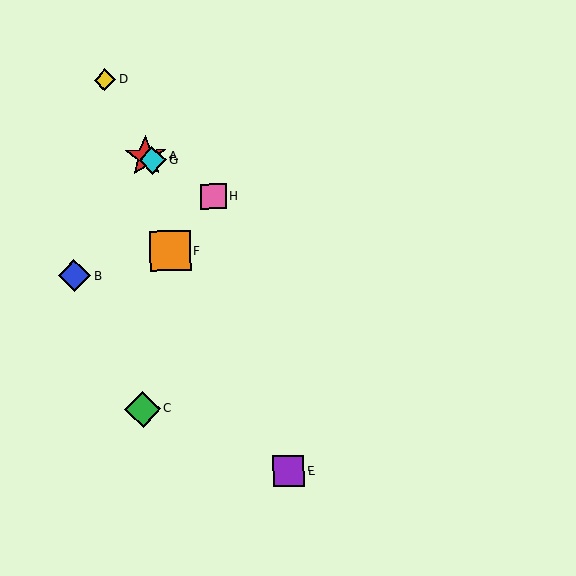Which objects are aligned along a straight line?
Objects A, G, H are aligned along a straight line.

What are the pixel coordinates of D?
Object D is at (105, 80).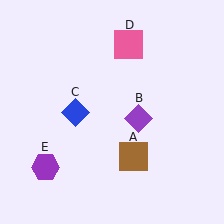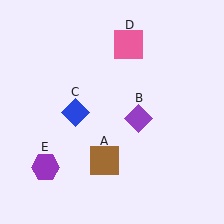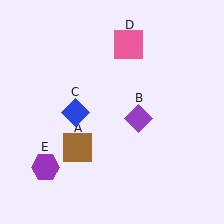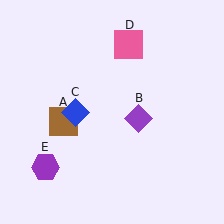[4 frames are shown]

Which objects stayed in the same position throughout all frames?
Purple diamond (object B) and blue diamond (object C) and pink square (object D) and purple hexagon (object E) remained stationary.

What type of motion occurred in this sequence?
The brown square (object A) rotated clockwise around the center of the scene.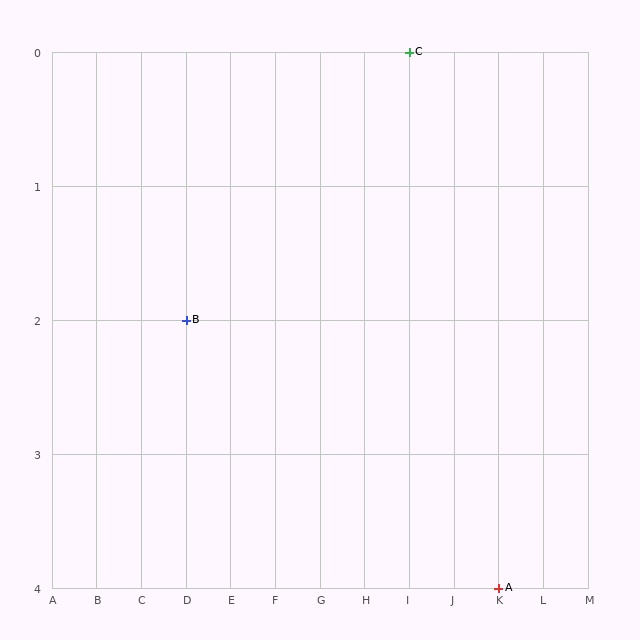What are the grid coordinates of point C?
Point C is at grid coordinates (I, 0).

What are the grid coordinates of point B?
Point B is at grid coordinates (D, 2).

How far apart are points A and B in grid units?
Points A and B are 7 columns and 2 rows apart (about 7.3 grid units diagonally).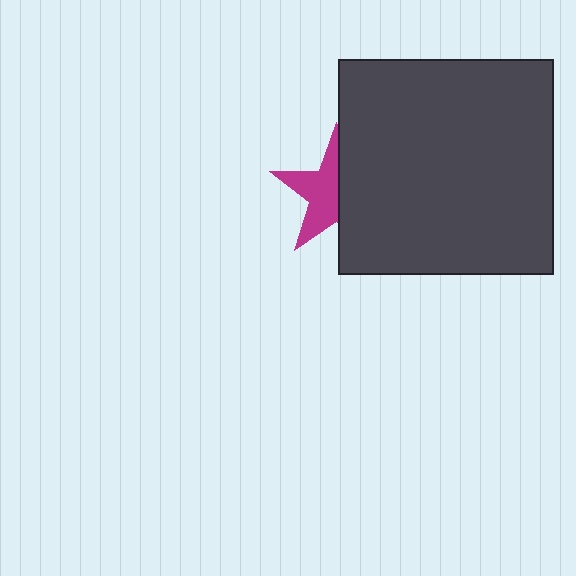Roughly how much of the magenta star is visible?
About half of it is visible (roughly 52%).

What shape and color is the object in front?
The object in front is a dark gray square.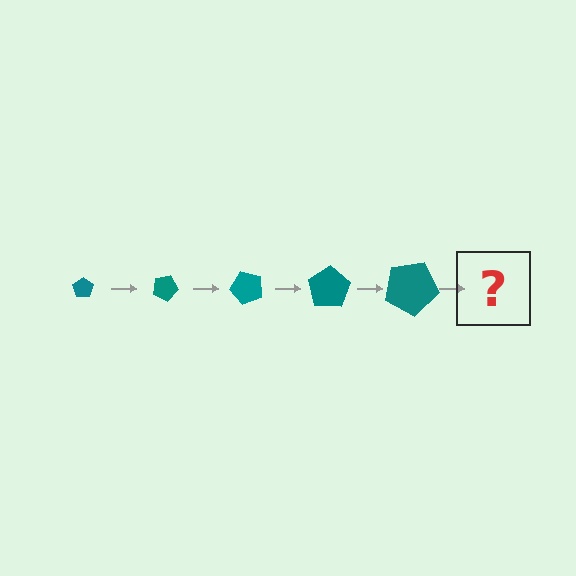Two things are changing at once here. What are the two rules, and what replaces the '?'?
The two rules are that the pentagon grows larger each step and it rotates 25 degrees each step. The '?' should be a pentagon, larger than the previous one and rotated 125 degrees from the start.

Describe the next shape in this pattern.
It should be a pentagon, larger than the previous one and rotated 125 degrees from the start.